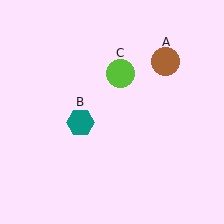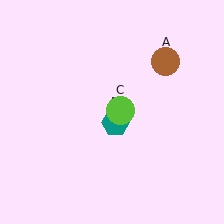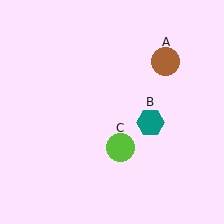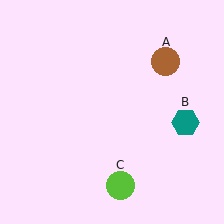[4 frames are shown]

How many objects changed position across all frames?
2 objects changed position: teal hexagon (object B), lime circle (object C).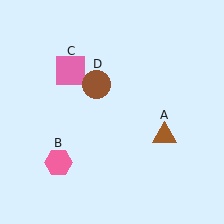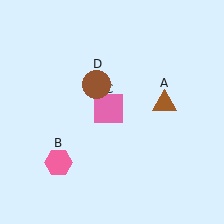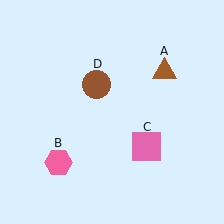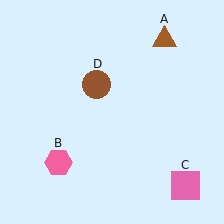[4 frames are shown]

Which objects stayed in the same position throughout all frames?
Pink hexagon (object B) and brown circle (object D) remained stationary.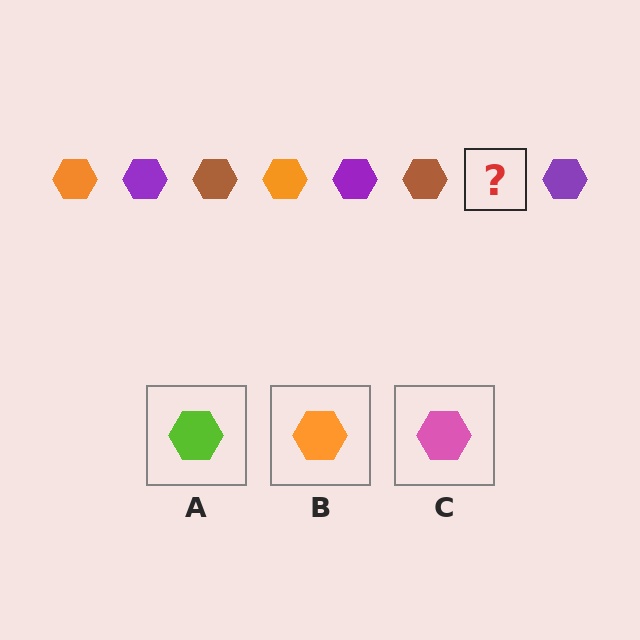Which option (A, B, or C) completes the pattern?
B.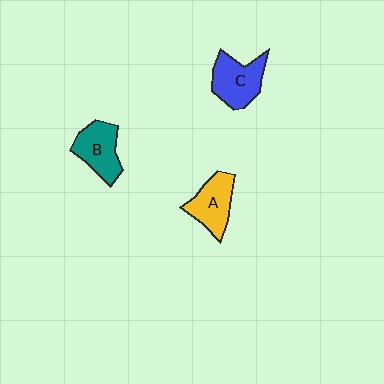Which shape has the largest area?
Shape C (blue).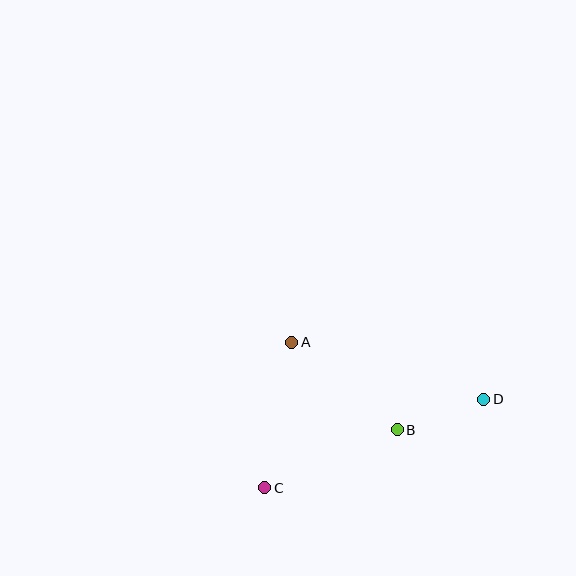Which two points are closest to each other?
Points B and D are closest to each other.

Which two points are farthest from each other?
Points C and D are farthest from each other.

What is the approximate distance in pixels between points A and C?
The distance between A and C is approximately 148 pixels.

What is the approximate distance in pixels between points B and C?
The distance between B and C is approximately 145 pixels.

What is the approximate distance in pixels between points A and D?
The distance between A and D is approximately 200 pixels.